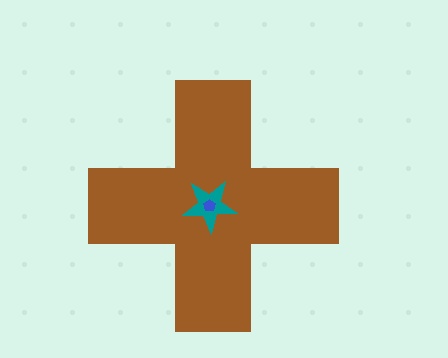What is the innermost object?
The blue pentagon.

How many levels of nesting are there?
3.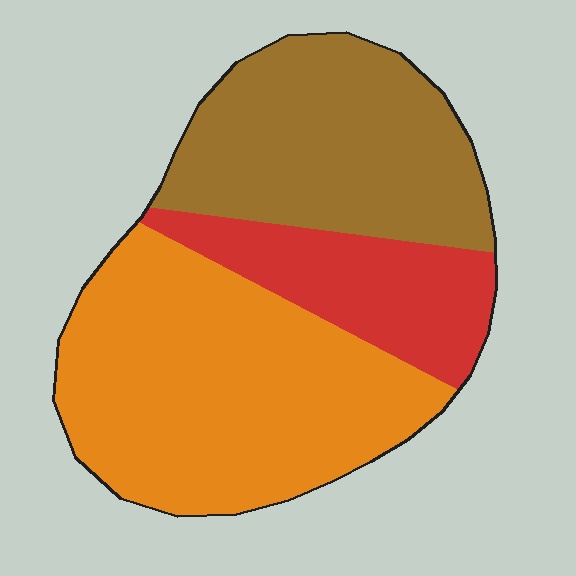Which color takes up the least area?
Red, at roughly 20%.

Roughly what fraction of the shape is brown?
Brown takes up between a third and a half of the shape.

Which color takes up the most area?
Orange, at roughly 50%.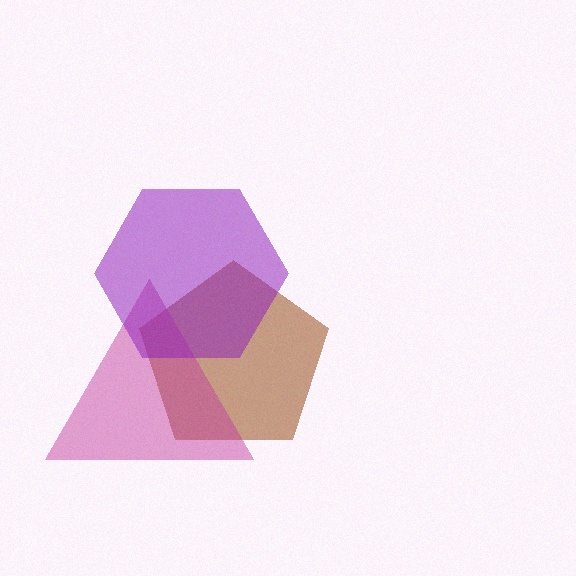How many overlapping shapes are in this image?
There are 3 overlapping shapes in the image.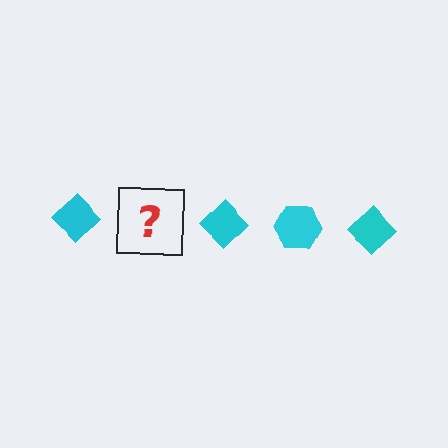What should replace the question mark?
The question mark should be replaced with a cyan hexagon.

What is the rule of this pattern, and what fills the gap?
The rule is that the pattern cycles through diamond, hexagon shapes in cyan. The gap should be filled with a cyan hexagon.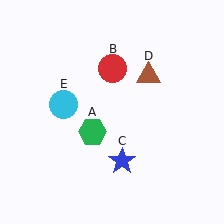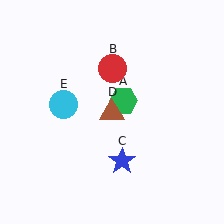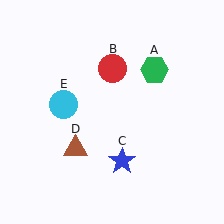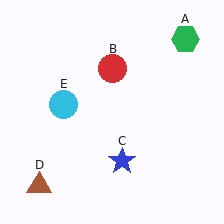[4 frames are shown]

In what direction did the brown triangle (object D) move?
The brown triangle (object D) moved down and to the left.